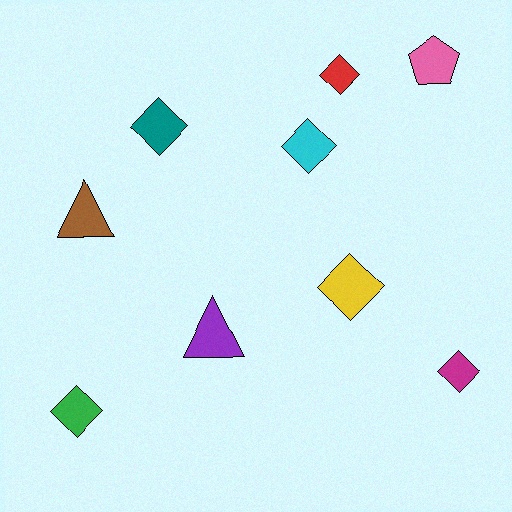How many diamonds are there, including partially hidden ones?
There are 6 diamonds.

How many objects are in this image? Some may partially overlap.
There are 9 objects.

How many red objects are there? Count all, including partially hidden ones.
There is 1 red object.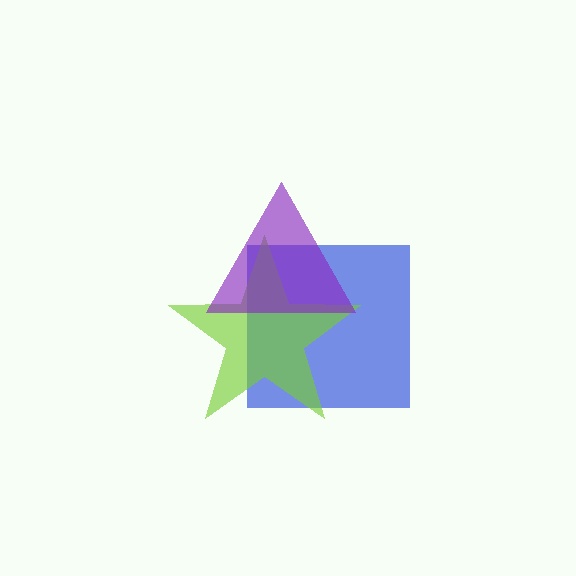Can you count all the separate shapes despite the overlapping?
Yes, there are 3 separate shapes.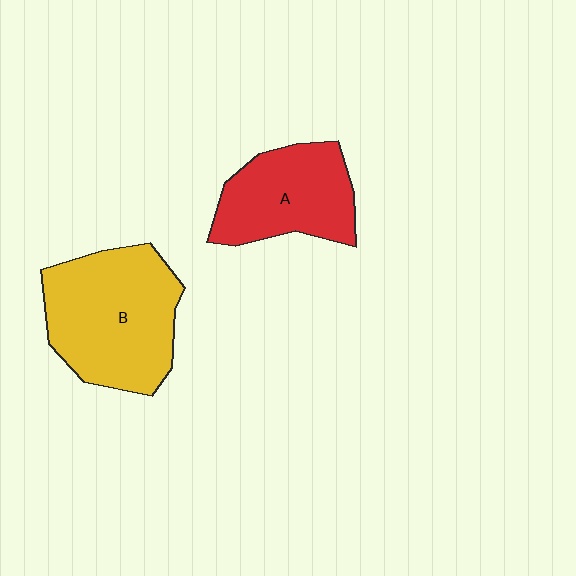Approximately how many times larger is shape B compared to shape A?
Approximately 1.4 times.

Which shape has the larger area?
Shape B (yellow).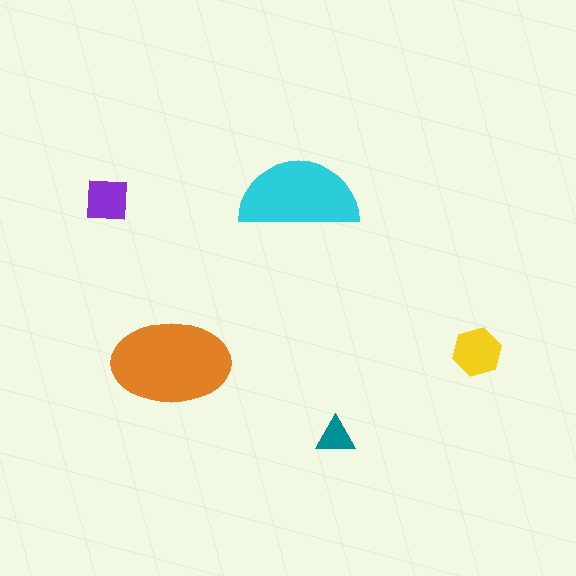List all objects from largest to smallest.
The orange ellipse, the cyan semicircle, the yellow hexagon, the purple square, the teal triangle.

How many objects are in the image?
There are 5 objects in the image.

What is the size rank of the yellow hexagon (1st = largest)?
3rd.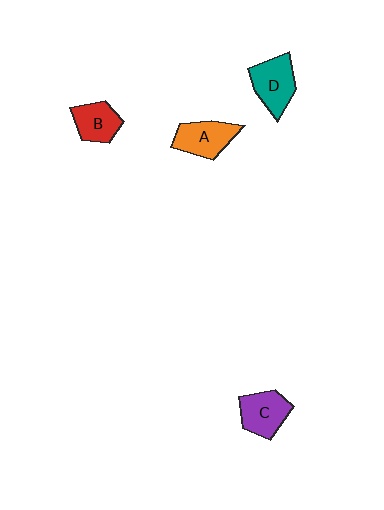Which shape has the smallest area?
Shape B (red).